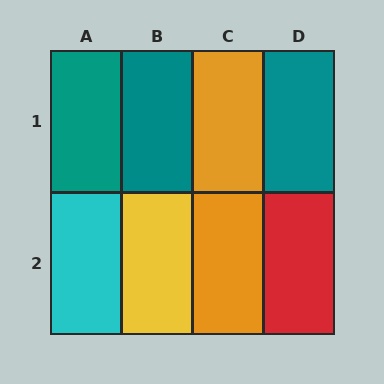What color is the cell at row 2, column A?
Cyan.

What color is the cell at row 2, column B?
Yellow.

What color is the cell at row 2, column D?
Red.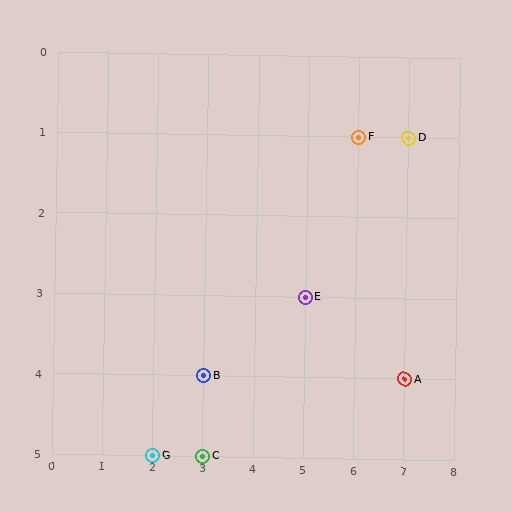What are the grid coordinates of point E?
Point E is at grid coordinates (5, 3).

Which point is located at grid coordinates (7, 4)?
Point A is at (7, 4).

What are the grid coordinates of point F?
Point F is at grid coordinates (6, 1).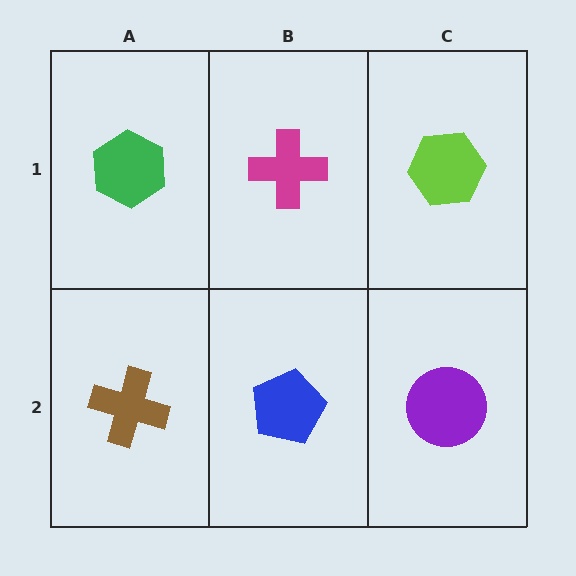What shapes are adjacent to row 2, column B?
A magenta cross (row 1, column B), a brown cross (row 2, column A), a purple circle (row 2, column C).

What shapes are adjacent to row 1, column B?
A blue pentagon (row 2, column B), a green hexagon (row 1, column A), a lime hexagon (row 1, column C).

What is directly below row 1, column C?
A purple circle.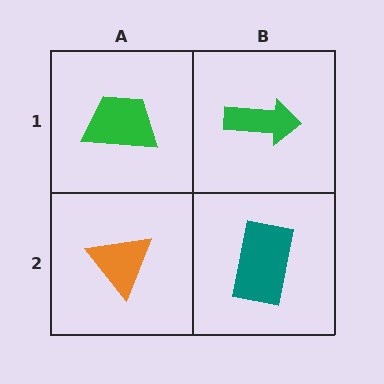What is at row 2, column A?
An orange triangle.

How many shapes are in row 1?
2 shapes.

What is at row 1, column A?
A green trapezoid.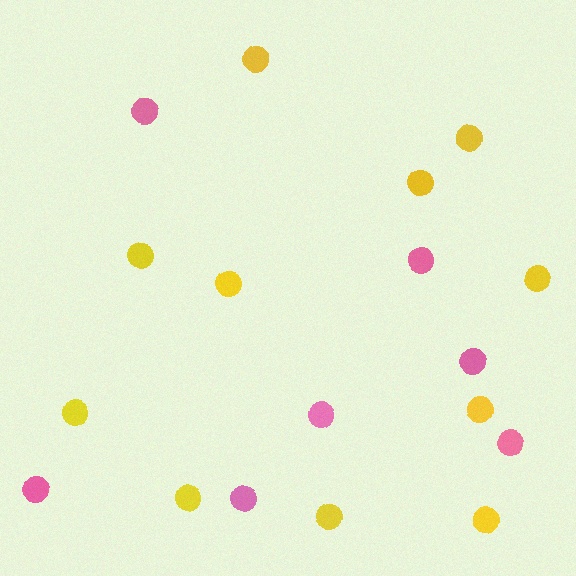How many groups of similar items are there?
There are 2 groups: one group of yellow circles (11) and one group of pink circles (7).